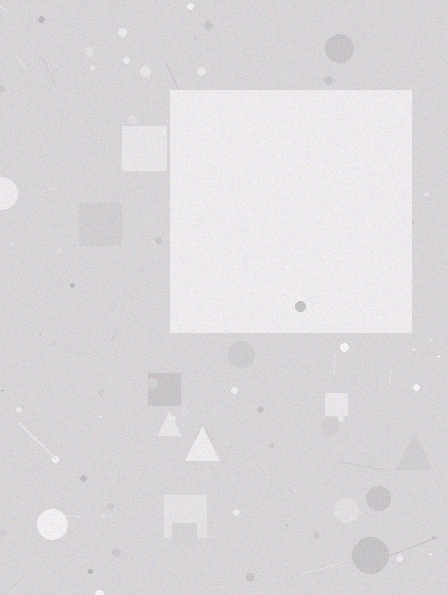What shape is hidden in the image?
A square is hidden in the image.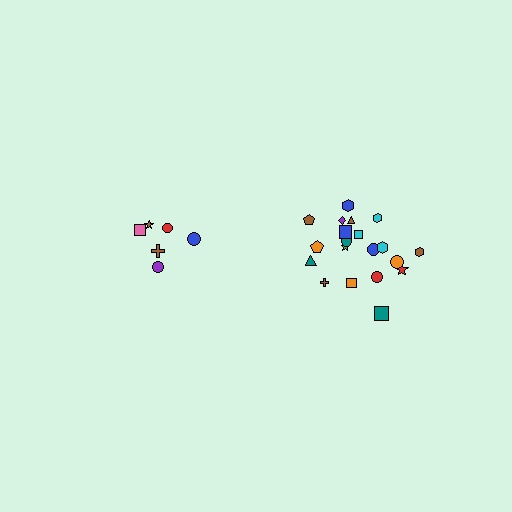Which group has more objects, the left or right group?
The right group.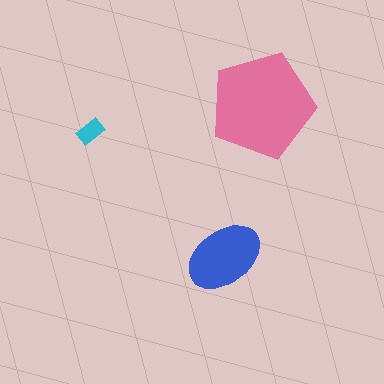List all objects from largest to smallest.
The pink pentagon, the blue ellipse, the cyan rectangle.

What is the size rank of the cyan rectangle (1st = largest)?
3rd.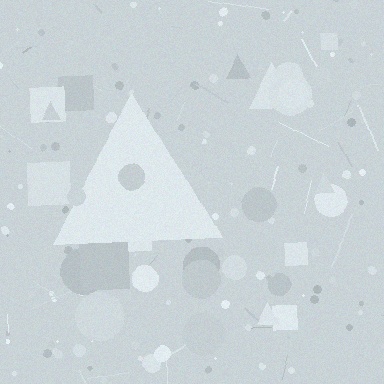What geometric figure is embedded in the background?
A triangle is embedded in the background.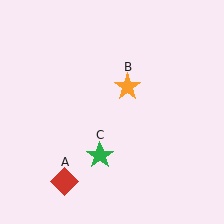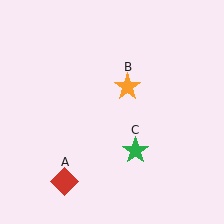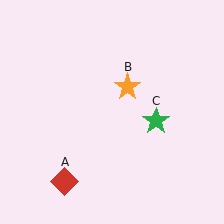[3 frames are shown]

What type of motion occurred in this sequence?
The green star (object C) rotated counterclockwise around the center of the scene.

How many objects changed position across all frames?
1 object changed position: green star (object C).